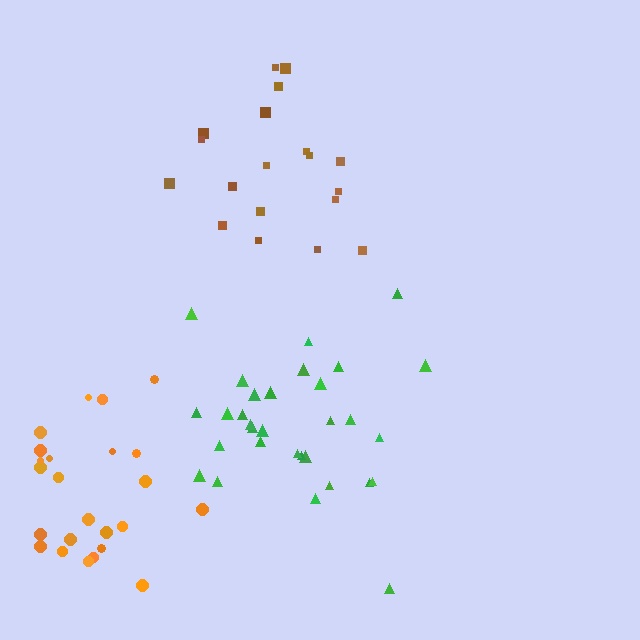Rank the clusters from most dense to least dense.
green, orange, brown.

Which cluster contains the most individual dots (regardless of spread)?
Green (31).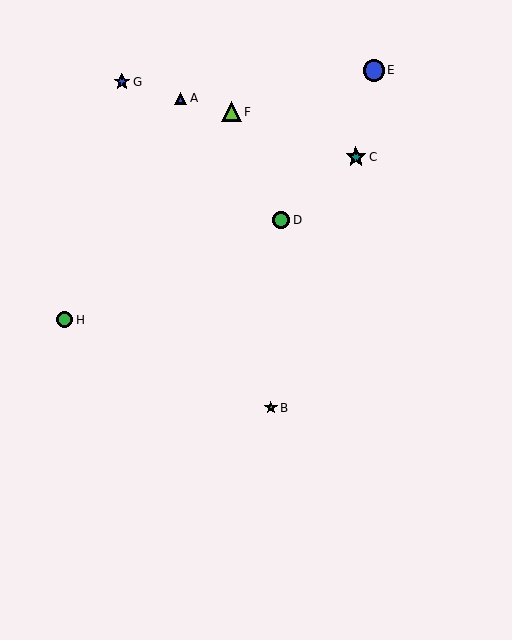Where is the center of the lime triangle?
The center of the lime triangle is at (231, 112).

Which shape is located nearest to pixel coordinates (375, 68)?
The blue circle (labeled E) at (374, 70) is nearest to that location.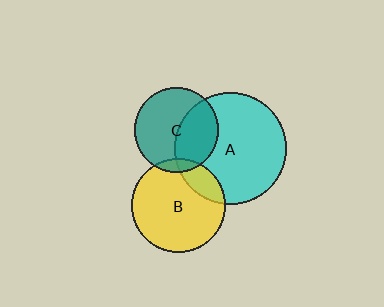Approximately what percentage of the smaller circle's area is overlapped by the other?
Approximately 40%.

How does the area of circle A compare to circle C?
Approximately 1.8 times.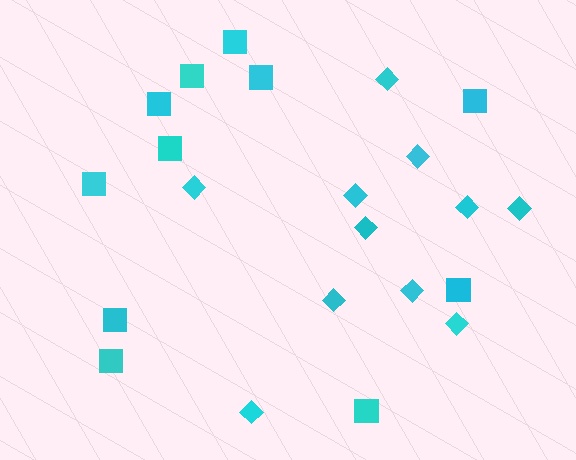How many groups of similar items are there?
There are 2 groups: one group of diamonds (11) and one group of squares (11).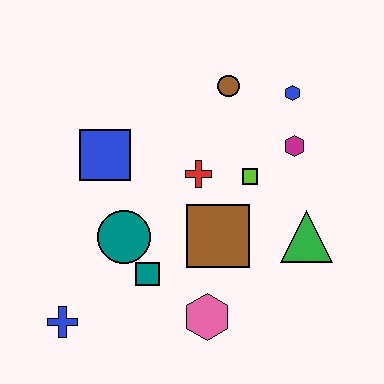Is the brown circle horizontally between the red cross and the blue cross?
No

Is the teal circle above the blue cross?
Yes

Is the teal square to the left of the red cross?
Yes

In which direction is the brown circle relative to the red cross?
The brown circle is above the red cross.